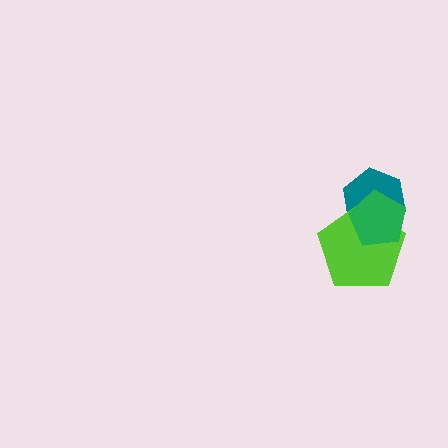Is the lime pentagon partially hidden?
Yes, it is partially covered by another shape.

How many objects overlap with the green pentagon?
2 objects overlap with the green pentagon.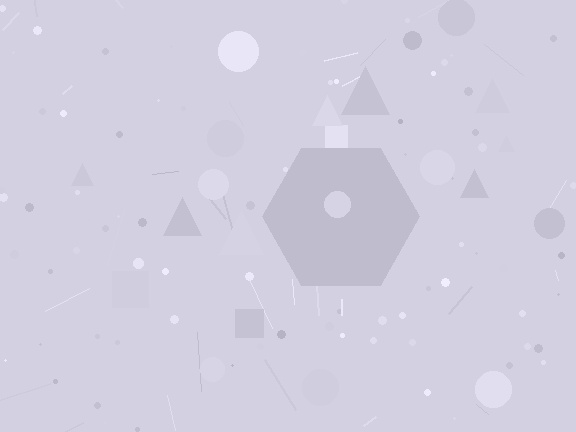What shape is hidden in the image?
A hexagon is hidden in the image.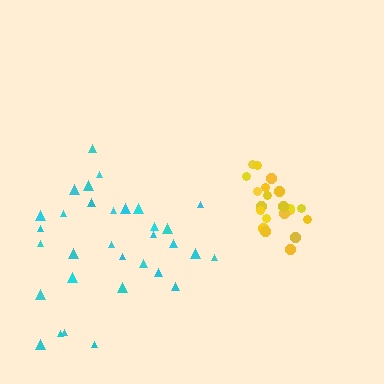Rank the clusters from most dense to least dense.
yellow, cyan.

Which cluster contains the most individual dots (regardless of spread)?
Cyan (32).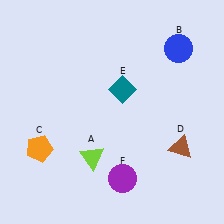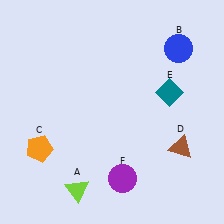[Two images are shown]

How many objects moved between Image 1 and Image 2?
2 objects moved between the two images.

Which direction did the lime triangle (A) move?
The lime triangle (A) moved down.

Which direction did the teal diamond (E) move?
The teal diamond (E) moved right.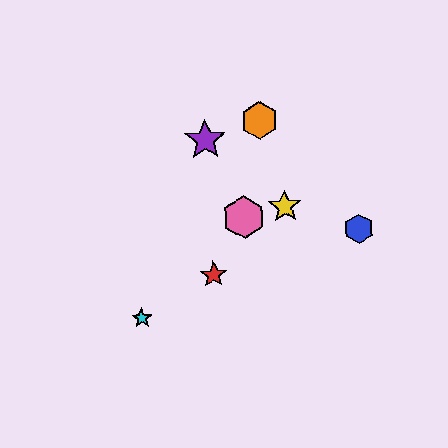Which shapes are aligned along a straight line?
The green hexagon, the purple star, the pink hexagon are aligned along a straight line.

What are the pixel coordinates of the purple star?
The purple star is at (205, 140).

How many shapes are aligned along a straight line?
3 shapes (the green hexagon, the purple star, the pink hexagon) are aligned along a straight line.